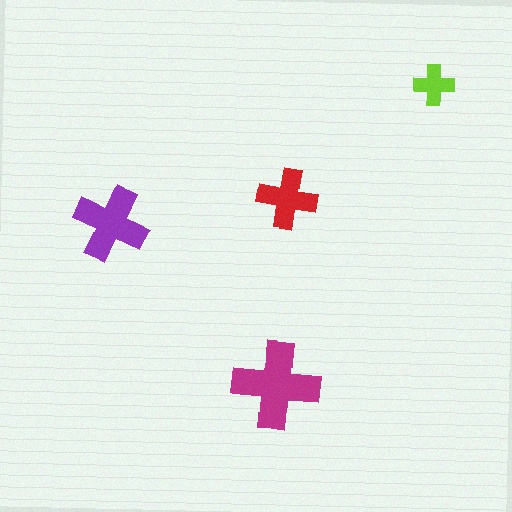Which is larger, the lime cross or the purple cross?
The purple one.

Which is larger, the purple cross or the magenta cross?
The magenta one.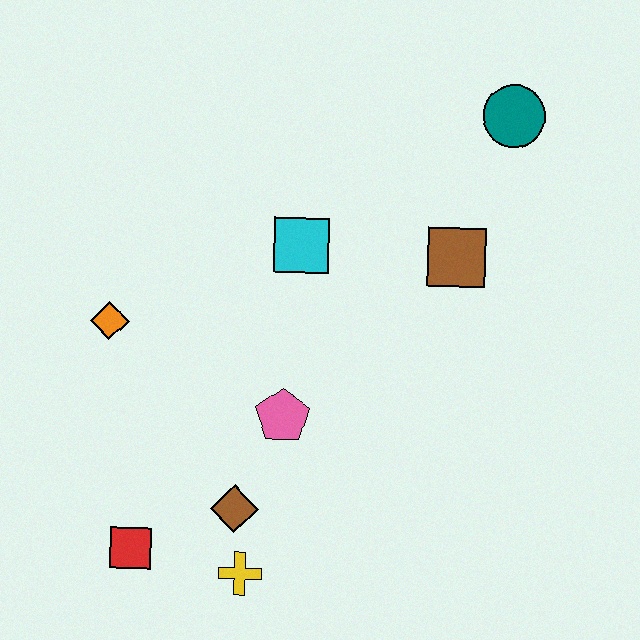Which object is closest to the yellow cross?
The brown diamond is closest to the yellow cross.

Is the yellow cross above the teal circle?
No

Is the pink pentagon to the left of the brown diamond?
No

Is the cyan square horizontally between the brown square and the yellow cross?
Yes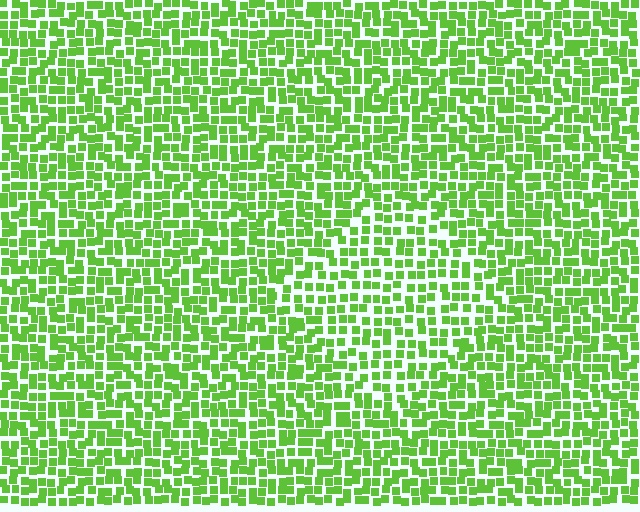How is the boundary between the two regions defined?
The boundary is defined by a change in element density (approximately 1.4x ratio). All elements are the same color, size, and shape.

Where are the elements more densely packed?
The elements are more densely packed outside the diamond boundary.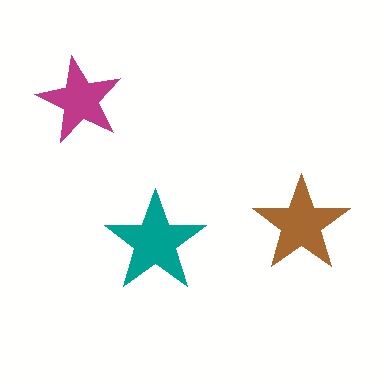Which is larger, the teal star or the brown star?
The teal one.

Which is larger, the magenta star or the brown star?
The brown one.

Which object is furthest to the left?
The magenta star is leftmost.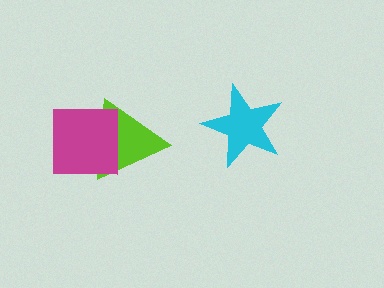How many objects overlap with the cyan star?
0 objects overlap with the cyan star.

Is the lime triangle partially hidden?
Yes, it is partially covered by another shape.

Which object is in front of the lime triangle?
The magenta square is in front of the lime triangle.